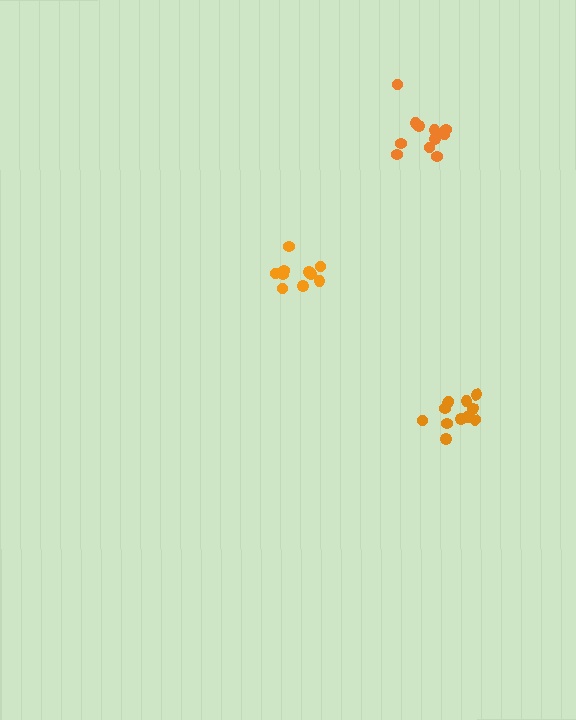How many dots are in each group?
Group 1: 10 dots, Group 2: 11 dots, Group 3: 12 dots (33 total).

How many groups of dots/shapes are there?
There are 3 groups.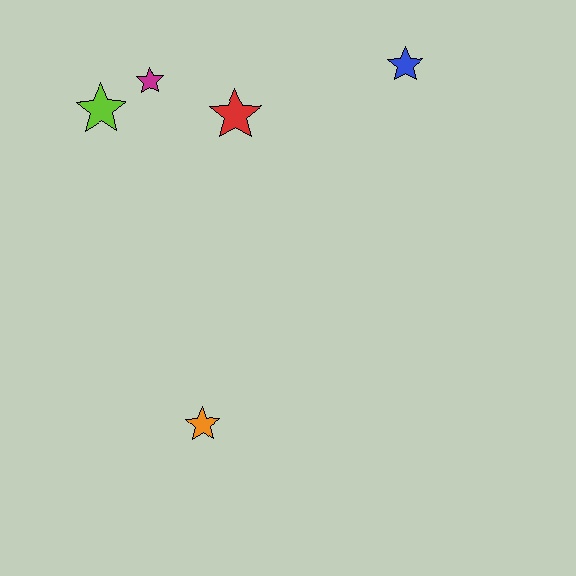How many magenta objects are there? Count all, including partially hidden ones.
There is 1 magenta object.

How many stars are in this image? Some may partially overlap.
There are 5 stars.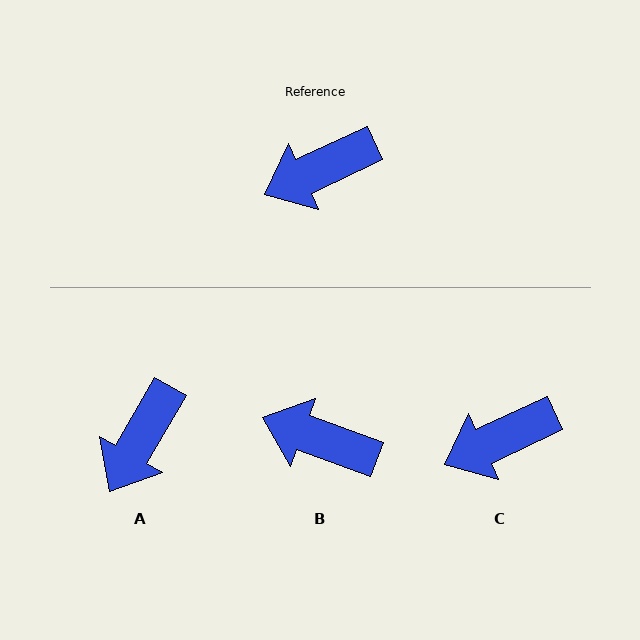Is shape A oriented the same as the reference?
No, it is off by about 35 degrees.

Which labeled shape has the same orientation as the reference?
C.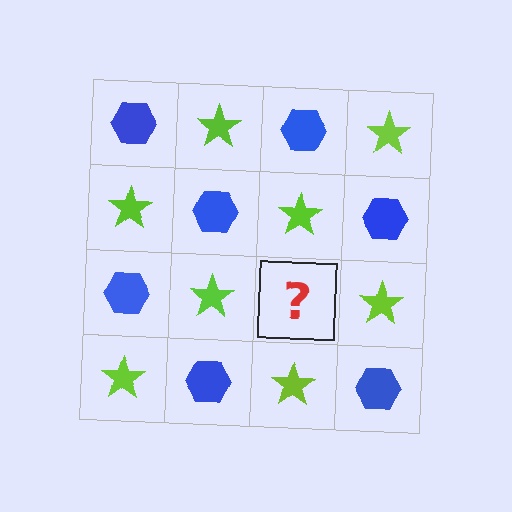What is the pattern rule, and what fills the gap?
The rule is that it alternates blue hexagon and lime star in a checkerboard pattern. The gap should be filled with a blue hexagon.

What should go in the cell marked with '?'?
The missing cell should contain a blue hexagon.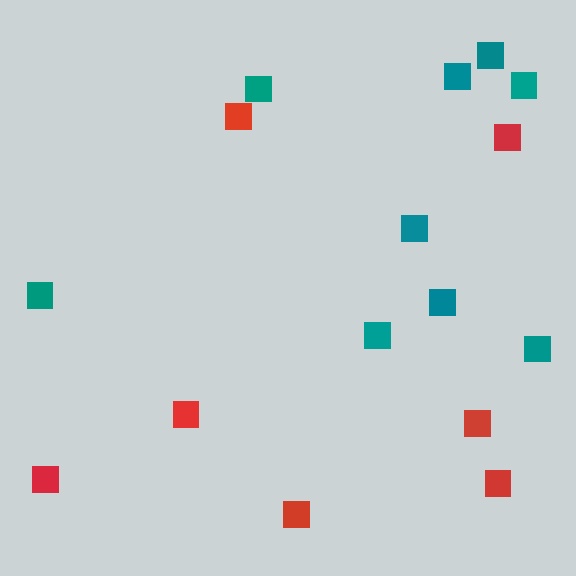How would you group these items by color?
There are 2 groups: one group of red squares (7) and one group of teal squares (9).